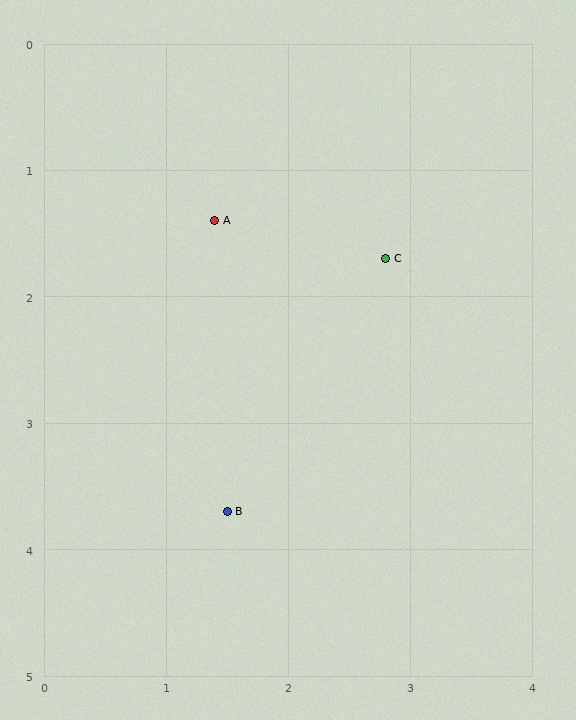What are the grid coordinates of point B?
Point B is at approximately (1.5, 3.7).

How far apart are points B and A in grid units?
Points B and A are about 2.3 grid units apart.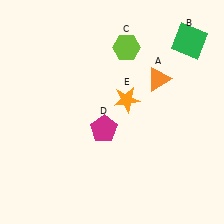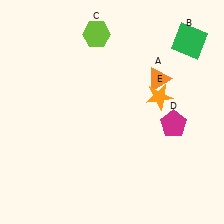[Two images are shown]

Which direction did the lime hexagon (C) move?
The lime hexagon (C) moved left.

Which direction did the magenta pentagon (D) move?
The magenta pentagon (D) moved right.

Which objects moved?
The objects that moved are: the lime hexagon (C), the magenta pentagon (D), the orange star (E).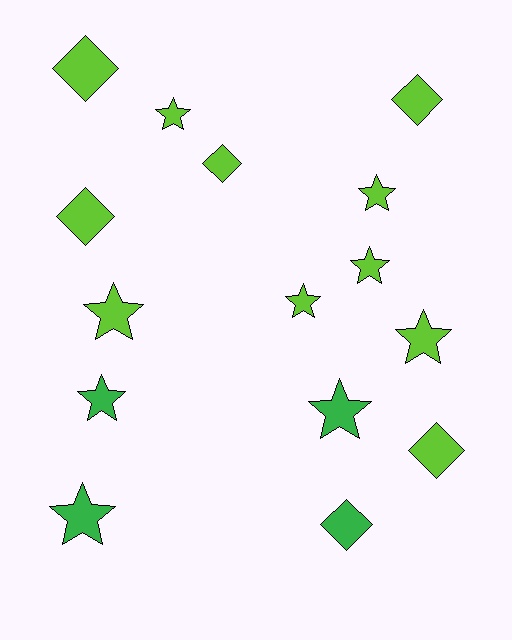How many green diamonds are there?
There is 1 green diamond.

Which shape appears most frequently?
Star, with 9 objects.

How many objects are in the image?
There are 15 objects.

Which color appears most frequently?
Lime, with 11 objects.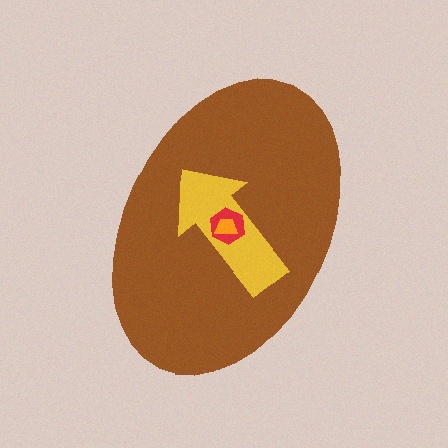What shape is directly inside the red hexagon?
The orange trapezoid.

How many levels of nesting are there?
4.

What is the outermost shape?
The brown ellipse.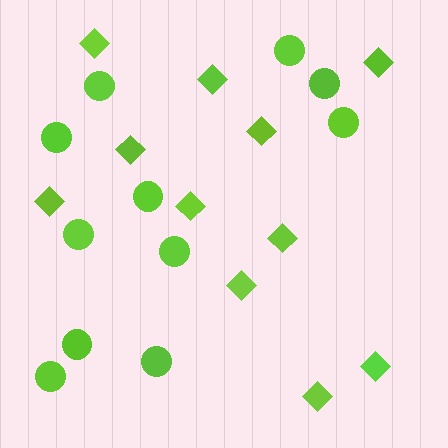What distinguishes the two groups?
There are 2 groups: one group of diamonds (11) and one group of circles (11).